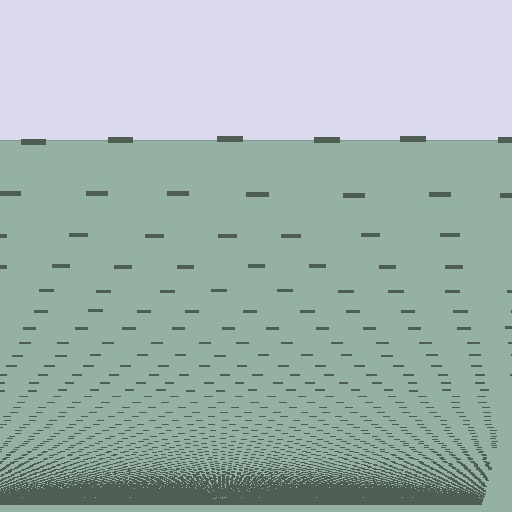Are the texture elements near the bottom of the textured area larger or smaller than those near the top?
Smaller. The gradient is inverted — elements near the bottom are smaller and denser.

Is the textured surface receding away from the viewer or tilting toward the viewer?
The surface appears to tilt toward the viewer. Texture elements get larger and sparser toward the top.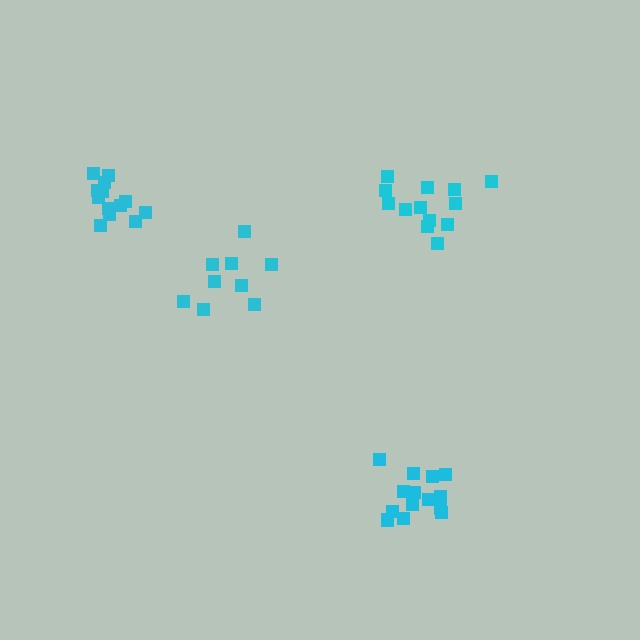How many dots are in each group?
Group 1: 13 dots, Group 2: 9 dots, Group 3: 14 dots, Group 4: 13 dots (49 total).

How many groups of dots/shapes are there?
There are 4 groups.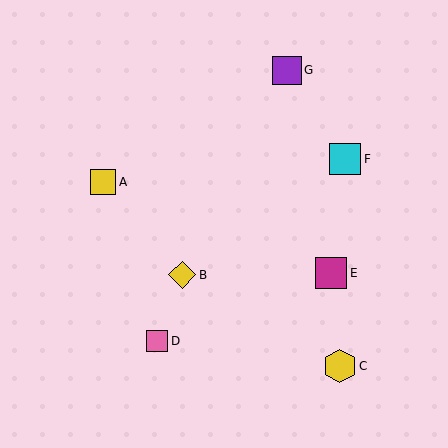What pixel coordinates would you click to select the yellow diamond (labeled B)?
Click at (182, 275) to select the yellow diamond B.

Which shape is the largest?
The yellow hexagon (labeled C) is the largest.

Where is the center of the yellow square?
The center of the yellow square is at (103, 182).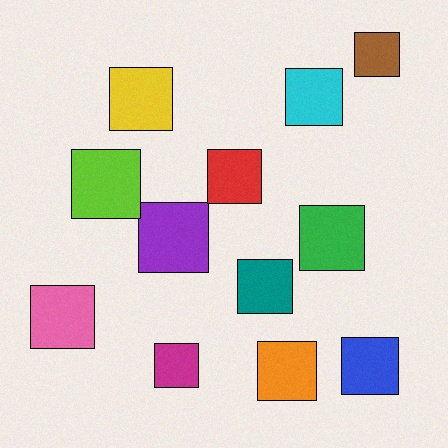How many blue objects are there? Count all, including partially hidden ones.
There is 1 blue object.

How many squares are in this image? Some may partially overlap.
There are 12 squares.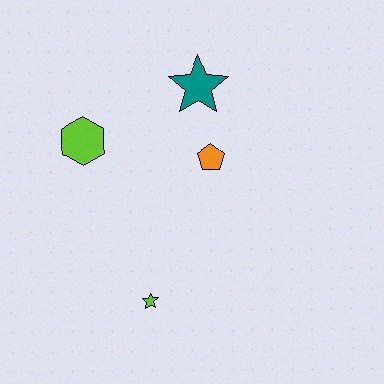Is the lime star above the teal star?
No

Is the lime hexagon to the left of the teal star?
Yes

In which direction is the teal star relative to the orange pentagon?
The teal star is above the orange pentagon.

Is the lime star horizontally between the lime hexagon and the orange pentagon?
Yes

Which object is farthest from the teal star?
The lime star is farthest from the teal star.